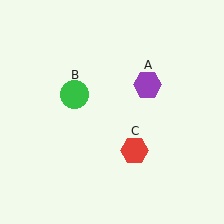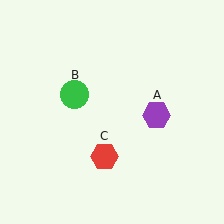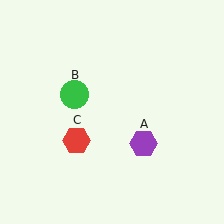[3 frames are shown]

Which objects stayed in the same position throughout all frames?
Green circle (object B) remained stationary.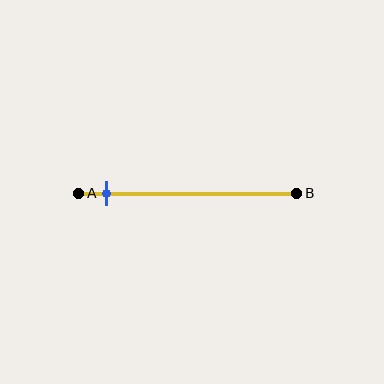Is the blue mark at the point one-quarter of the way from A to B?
No, the mark is at about 15% from A, not at the 25% one-quarter point.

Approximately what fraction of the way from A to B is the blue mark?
The blue mark is approximately 15% of the way from A to B.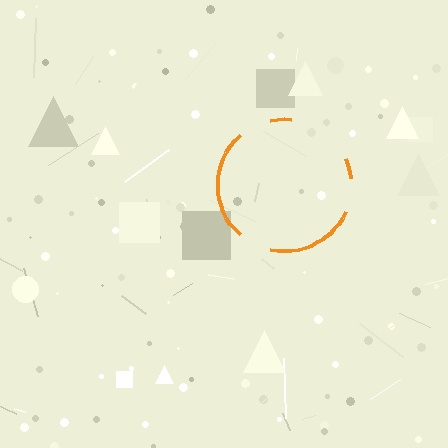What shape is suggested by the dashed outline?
The dashed outline suggests a circle.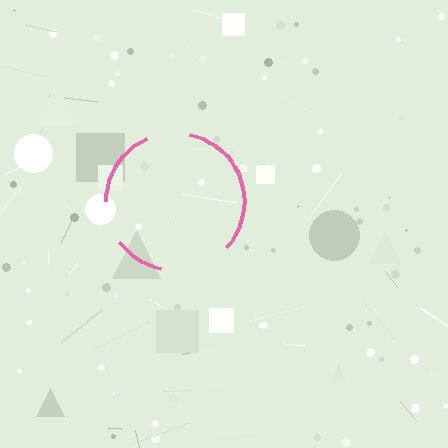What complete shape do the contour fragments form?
The contour fragments form a circle.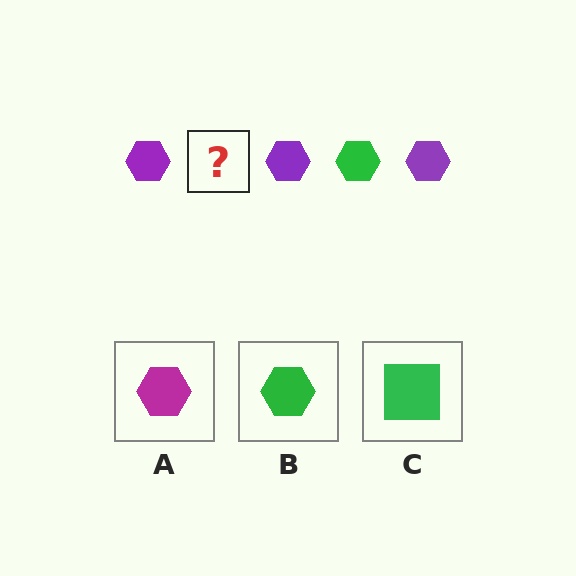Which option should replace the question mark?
Option B.